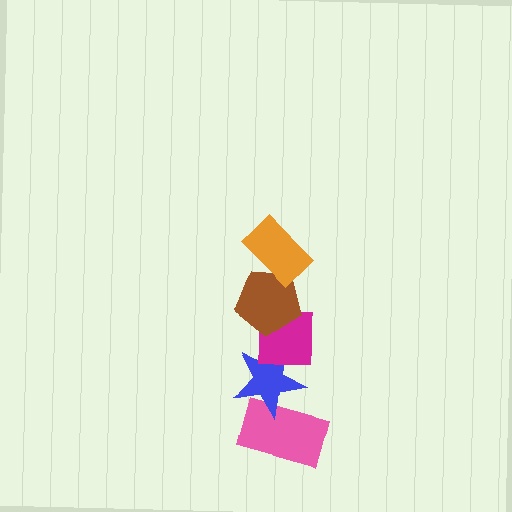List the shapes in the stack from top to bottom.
From top to bottom: the orange rectangle, the brown pentagon, the magenta square, the blue star, the pink rectangle.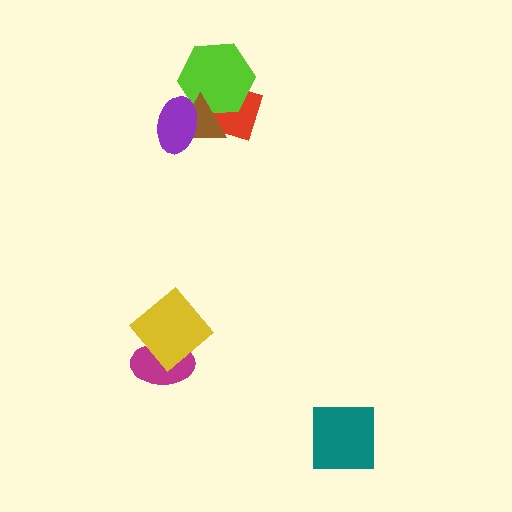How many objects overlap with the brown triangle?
3 objects overlap with the brown triangle.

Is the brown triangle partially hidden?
Yes, it is partially covered by another shape.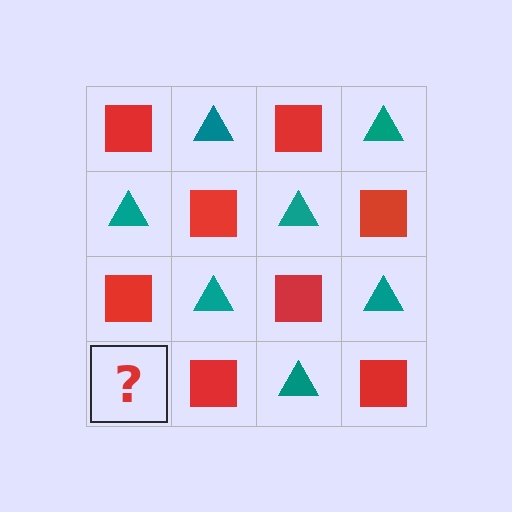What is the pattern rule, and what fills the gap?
The rule is that it alternates red square and teal triangle in a checkerboard pattern. The gap should be filled with a teal triangle.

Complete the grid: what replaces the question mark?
The question mark should be replaced with a teal triangle.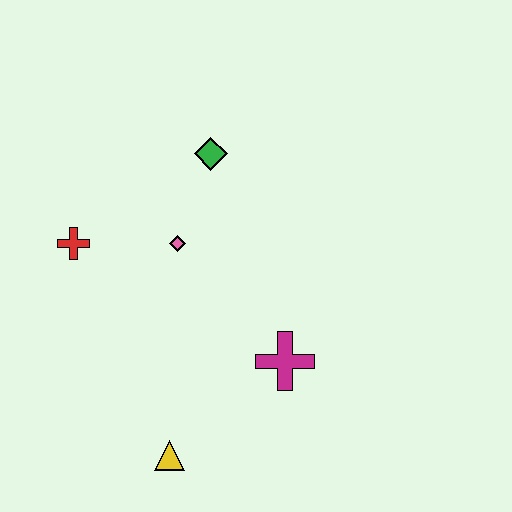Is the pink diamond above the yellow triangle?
Yes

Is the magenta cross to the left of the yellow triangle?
No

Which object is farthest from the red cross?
The magenta cross is farthest from the red cross.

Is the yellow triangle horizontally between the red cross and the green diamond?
Yes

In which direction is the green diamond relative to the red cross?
The green diamond is to the right of the red cross.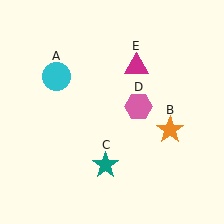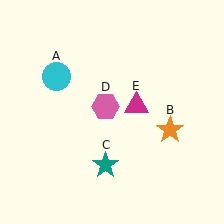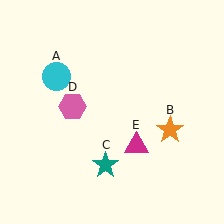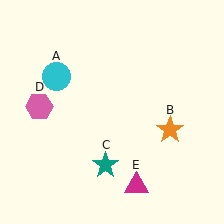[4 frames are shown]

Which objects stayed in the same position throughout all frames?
Cyan circle (object A) and orange star (object B) and teal star (object C) remained stationary.